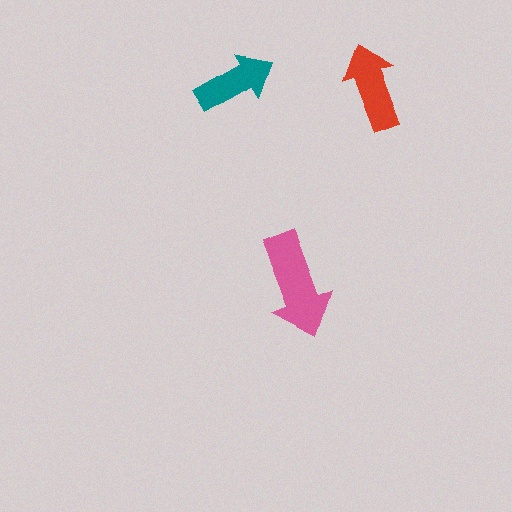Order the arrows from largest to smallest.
the pink one, the red one, the teal one.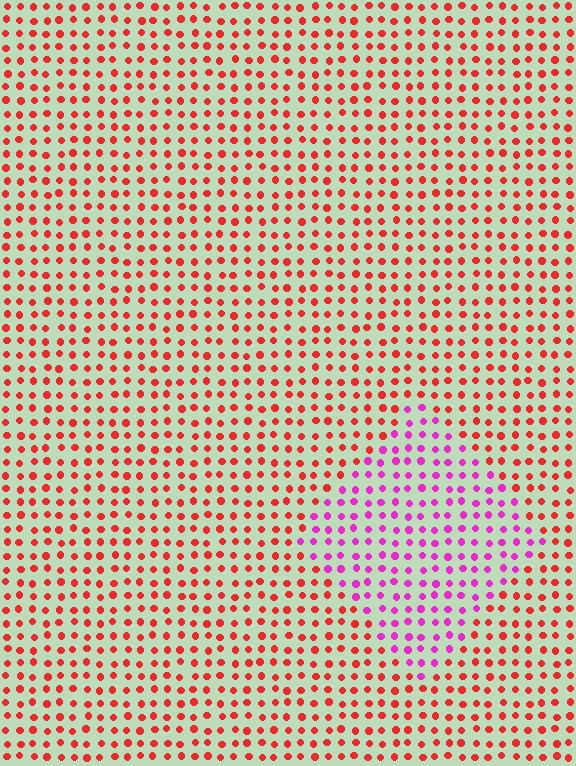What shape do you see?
I see a diamond.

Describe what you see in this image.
The image is filled with small red elements in a uniform arrangement. A diamond-shaped region is visible where the elements are tinted to a slightly different hue, forming a subtle color boundary.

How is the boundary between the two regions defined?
The boundary is defined purely by a slight shift in hue (about 50 degrees). Spacing, size, and orientation are identical on both sides.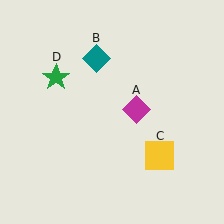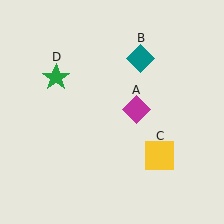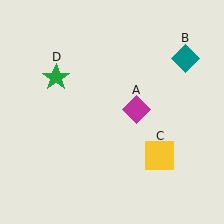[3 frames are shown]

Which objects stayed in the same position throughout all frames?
Magenta diamond (object A) and yellow square (object C) and green star (object D) remained stationary.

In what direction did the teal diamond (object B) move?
The teal diamond (object B) moved right.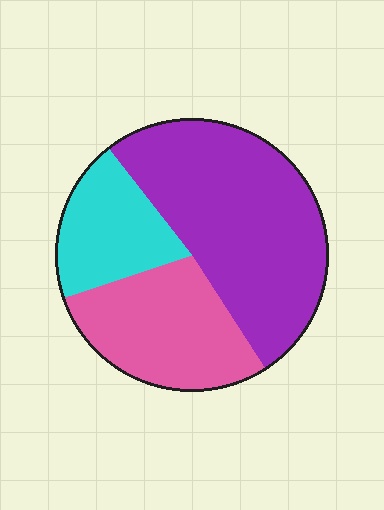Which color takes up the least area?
Cyan, at roughly 20%.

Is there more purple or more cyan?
Purple.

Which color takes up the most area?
Purple, at roughly 50%.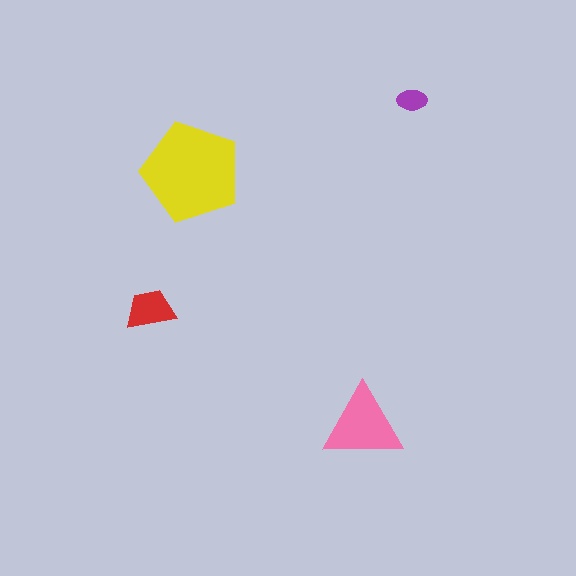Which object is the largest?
The yellow pentagon.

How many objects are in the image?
There are 4 objects in the image.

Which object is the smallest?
The purple ellipse.